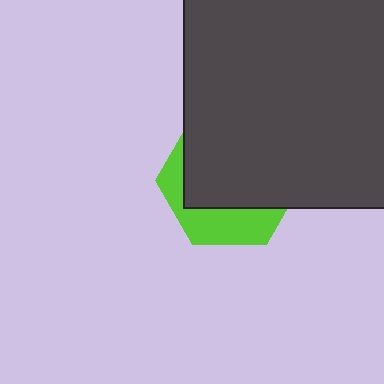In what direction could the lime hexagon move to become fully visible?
The lime hexagon could move down. That would shift it out from behind the dark gray square entirely.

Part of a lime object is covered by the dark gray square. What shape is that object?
It is a hexagon.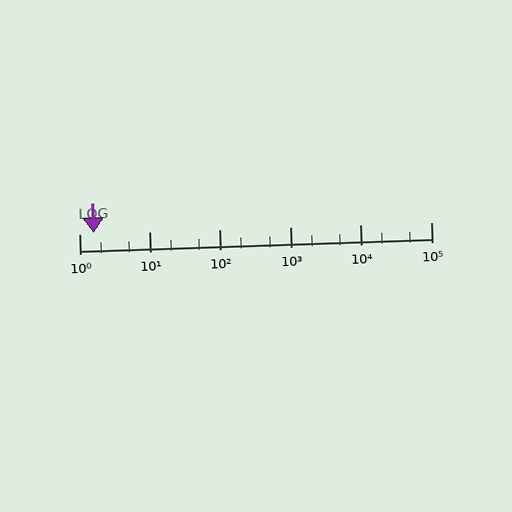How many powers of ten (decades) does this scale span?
The scale spans 5 decades, from 1 to 100000.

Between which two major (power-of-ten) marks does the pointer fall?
The pointer is between 1 and 10.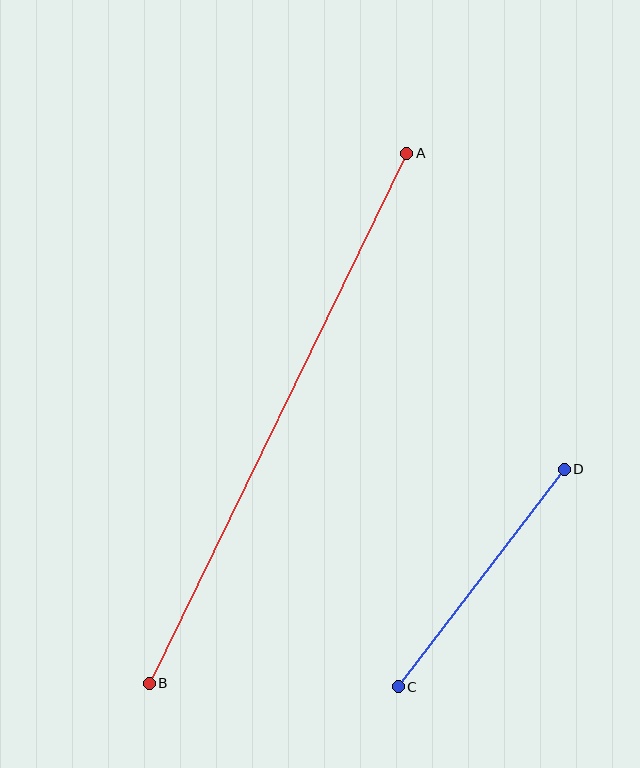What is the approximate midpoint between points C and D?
The midpoint is at approximately (481, 578) pixels.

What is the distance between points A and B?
The distance is approximately 589 pixels.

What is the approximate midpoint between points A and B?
The midpoint is at approximately (278, 418) pixels.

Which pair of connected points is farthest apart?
Points A and B are farthest apart.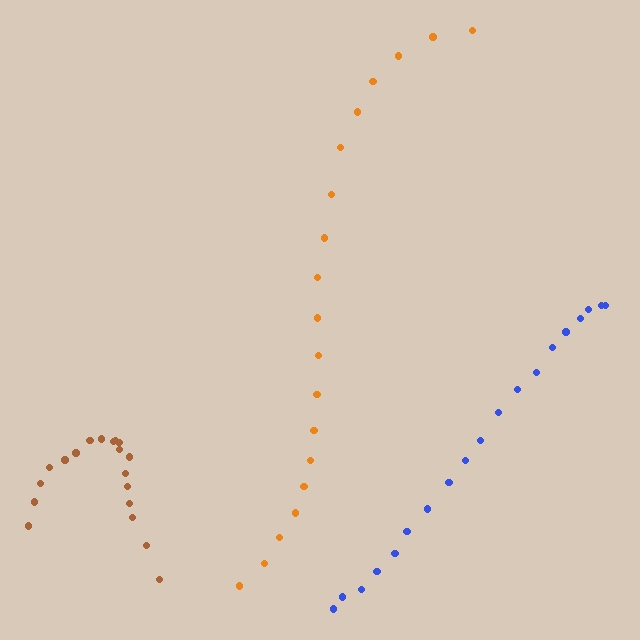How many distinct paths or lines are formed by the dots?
There are 3 distinct paths.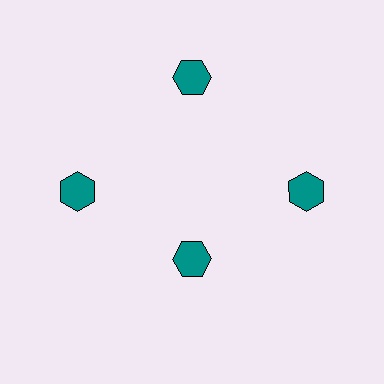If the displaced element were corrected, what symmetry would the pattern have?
It would have 4-fold rotational symmetry — the pattern would map onto itself every 90 degrees.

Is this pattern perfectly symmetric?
No. The 4 teal hexagons are arranged in a ring, but one element near the 6 o'clock position is pulled inward toward the center, breaking the 4-fold rotational symmetry.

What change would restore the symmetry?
The symmetry would be restored by moving it outward, back onto the ring so that all 4 hexagons sit at equal angles and equal distance from the center.